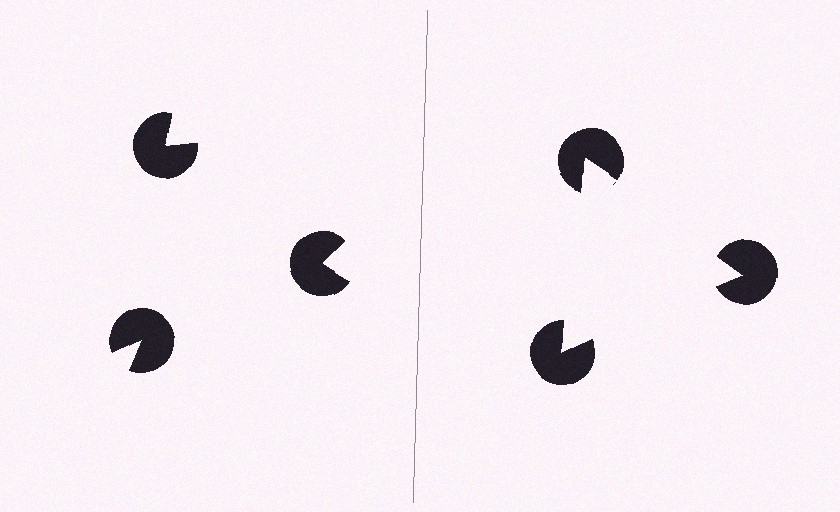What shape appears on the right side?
An illusory triangle.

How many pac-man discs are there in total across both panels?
6 — 3 on each side.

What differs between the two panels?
The pac-man discs are positioned identically on both sides; only the wedge orientations differ. On the right they align to a triangle; on the left they are misaligned.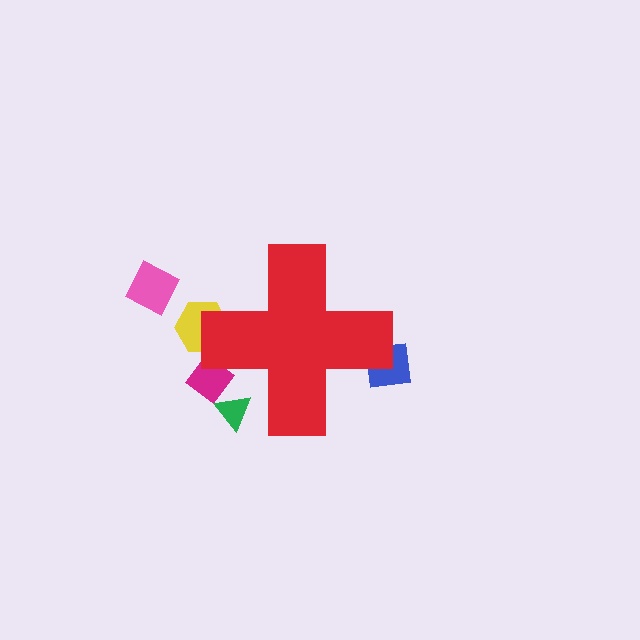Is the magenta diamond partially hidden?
Yes, the magenta diamond is partially hidden behind the red cross.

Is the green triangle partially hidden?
Yes, the green triangle is partially hidden behind the red cross.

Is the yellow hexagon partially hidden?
Yes, the yellow hexagon is partially hidden behind the red cross.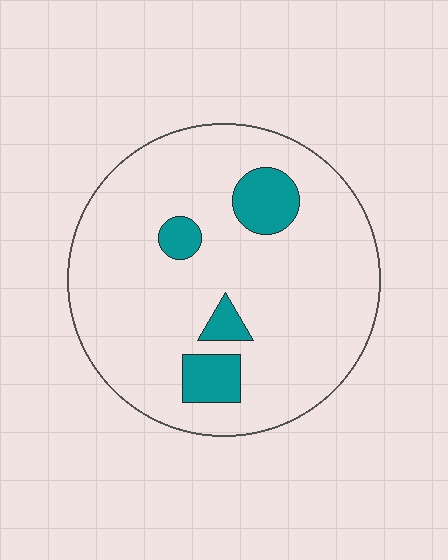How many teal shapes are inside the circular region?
4.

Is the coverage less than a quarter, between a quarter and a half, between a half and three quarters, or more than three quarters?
Less than a quarter.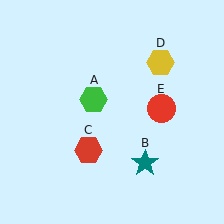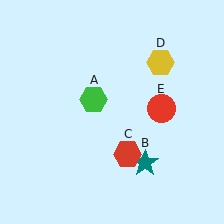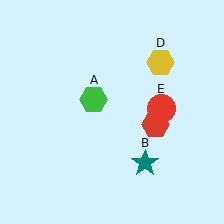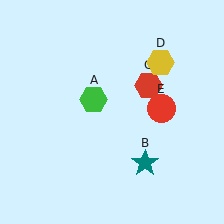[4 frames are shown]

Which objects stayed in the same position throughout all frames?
Green hexagon (object A) and teal star (object B) and yellow hexagon (object D) and red circle (object E) remained stationary.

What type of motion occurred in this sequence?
The red hexagon (object C) rotated counterclockwise around the center of the scene.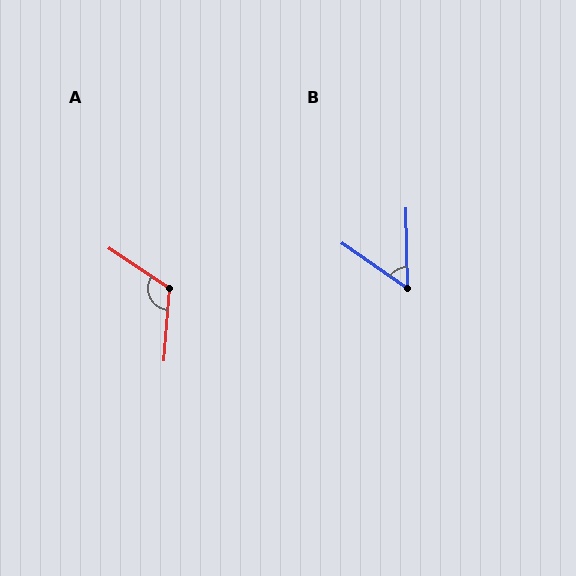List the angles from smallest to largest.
B (54°), A (119°).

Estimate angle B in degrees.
Approximately 54 degrees.